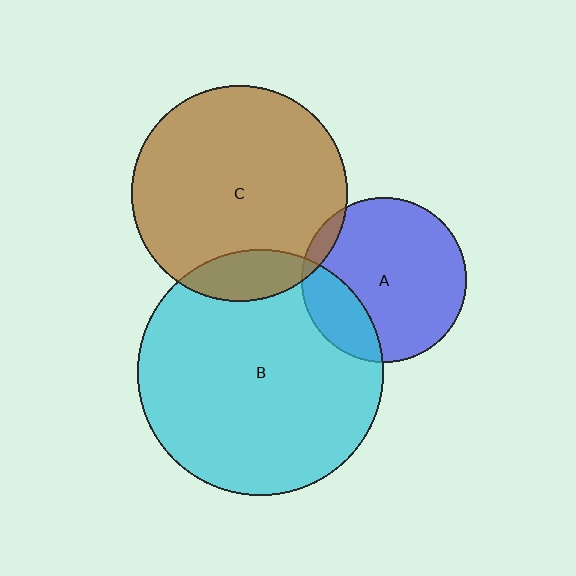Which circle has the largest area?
Circle B (cyan).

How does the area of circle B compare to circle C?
Approximately 1.3 times.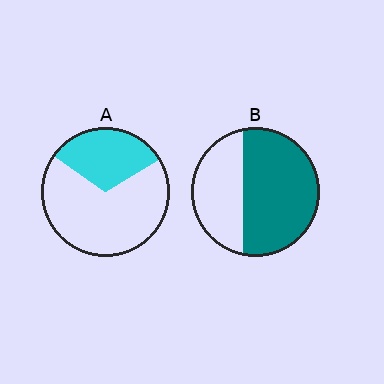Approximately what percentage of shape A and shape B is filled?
A is approximately 30% and B is approximately 60%.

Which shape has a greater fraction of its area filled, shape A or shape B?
Shape B.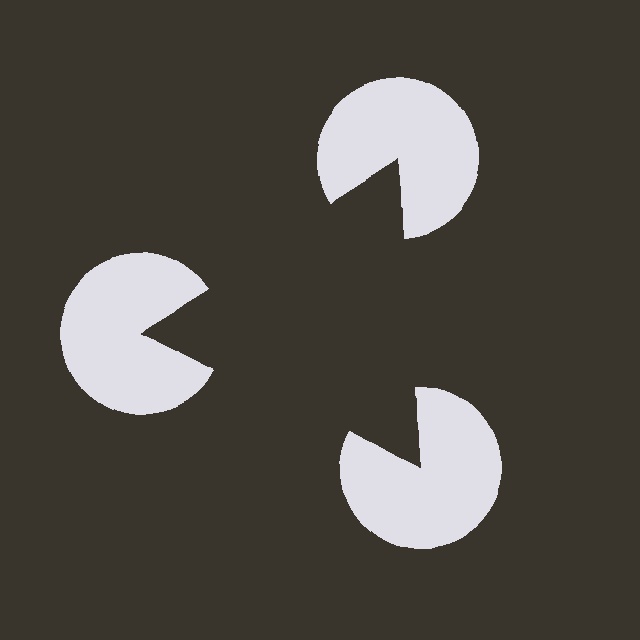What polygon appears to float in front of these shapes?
An illusory triangle — its edges are inferred from the aligned wedge cuts in the pac-man discs, not physically drawn.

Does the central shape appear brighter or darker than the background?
It typically appears slightly darker than the background, even though no actual brightness change is drawn.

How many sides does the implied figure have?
3 sides.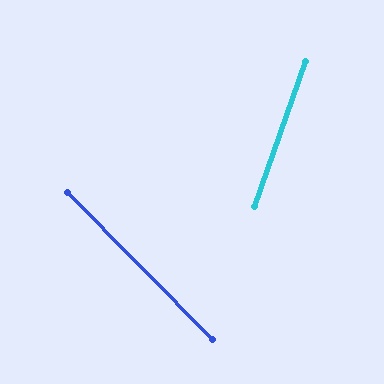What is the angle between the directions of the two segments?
Approximately 64 degrees.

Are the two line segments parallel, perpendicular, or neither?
Neither parallel nor perpendicular — they differ by about 64°.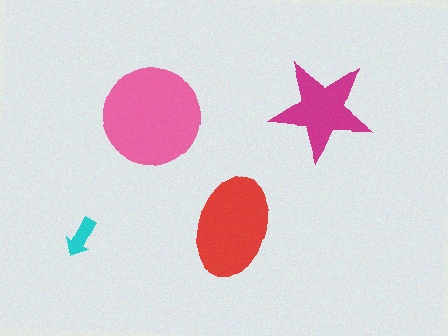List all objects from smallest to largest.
The cyan arrow, the magenta star, the red ellipse, the pink circle.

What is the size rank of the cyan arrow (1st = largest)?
4th.